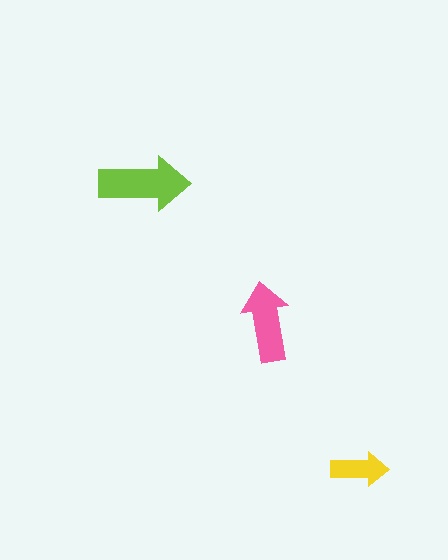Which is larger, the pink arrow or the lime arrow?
The lime one.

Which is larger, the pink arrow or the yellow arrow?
The pink one.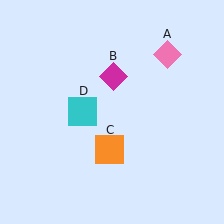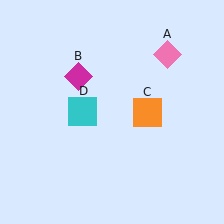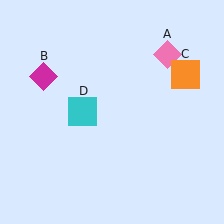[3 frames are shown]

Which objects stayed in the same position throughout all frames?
Pink diamond (object A) and cyan square (object D) remained stationary.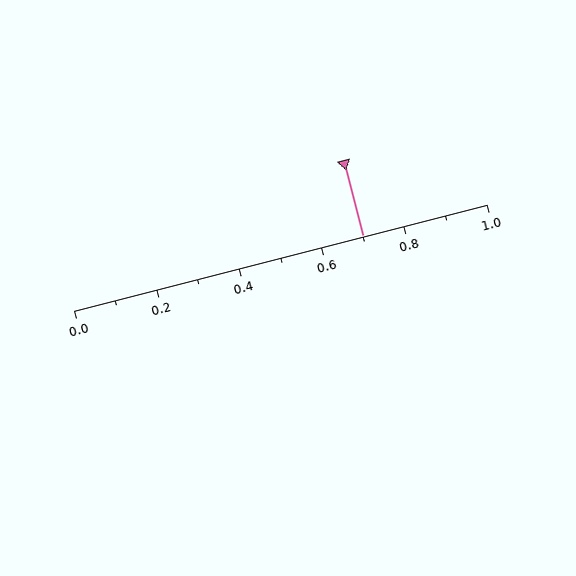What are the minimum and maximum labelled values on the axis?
The axis runs from 0.0 to 1.0.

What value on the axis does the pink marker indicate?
The marker indicates approximately 0.7.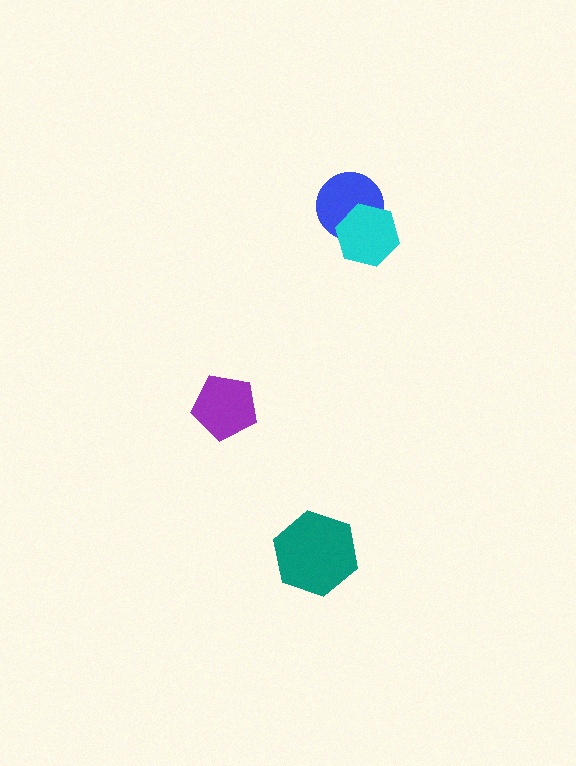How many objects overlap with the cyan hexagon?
1 object overlaps with the cyan hexagon.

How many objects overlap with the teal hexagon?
0 objects overlap with the teal hexagon.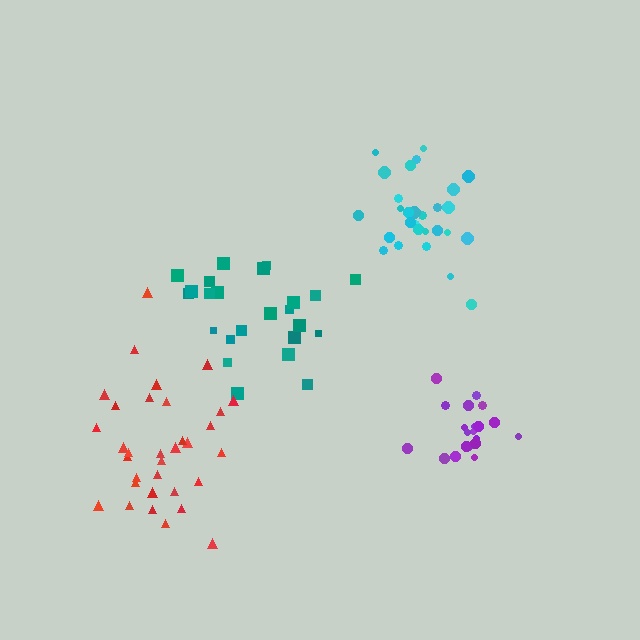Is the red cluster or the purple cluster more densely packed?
Purple.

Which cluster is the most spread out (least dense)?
Red.